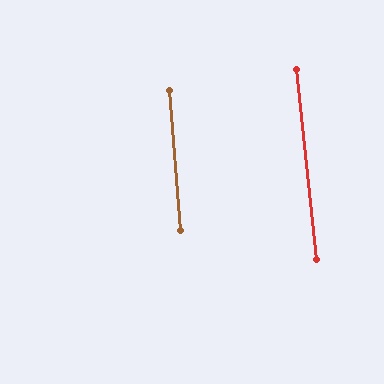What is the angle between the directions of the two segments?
Approximately 1 degree.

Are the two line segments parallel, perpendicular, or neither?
Parallel — their directions differ by only 1.3°.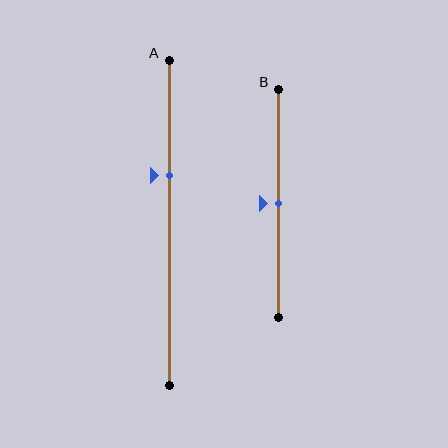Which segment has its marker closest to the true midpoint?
Segment B has its marker closest to the true midpoint.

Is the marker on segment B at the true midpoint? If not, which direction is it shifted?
Yes, the marker on segment B is at the true midpoint.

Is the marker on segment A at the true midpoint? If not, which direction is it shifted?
No, the marker on segment A is shifted upward by about 15% of the segment length.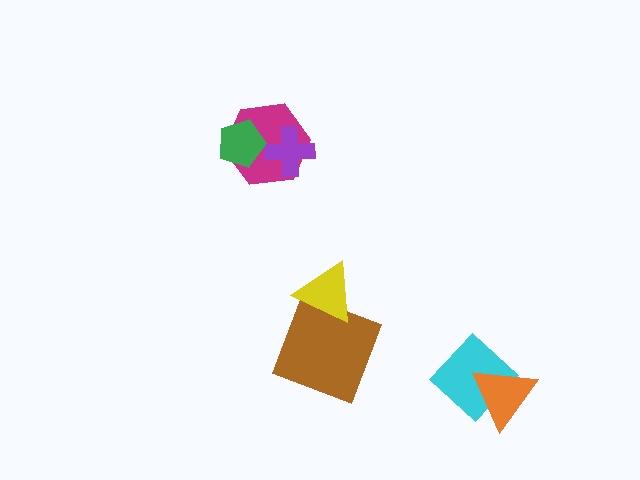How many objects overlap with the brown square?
1 object overlaps with the brown square.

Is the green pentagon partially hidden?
No, no other shape covers it.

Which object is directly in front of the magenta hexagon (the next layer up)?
The purple cross is directly in front of the magenta hexagon.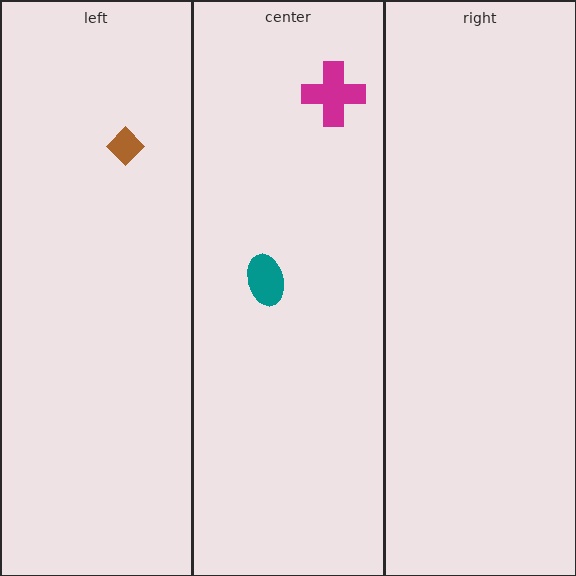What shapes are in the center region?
The teal ellipse, the magenta cross.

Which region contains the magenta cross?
The center region.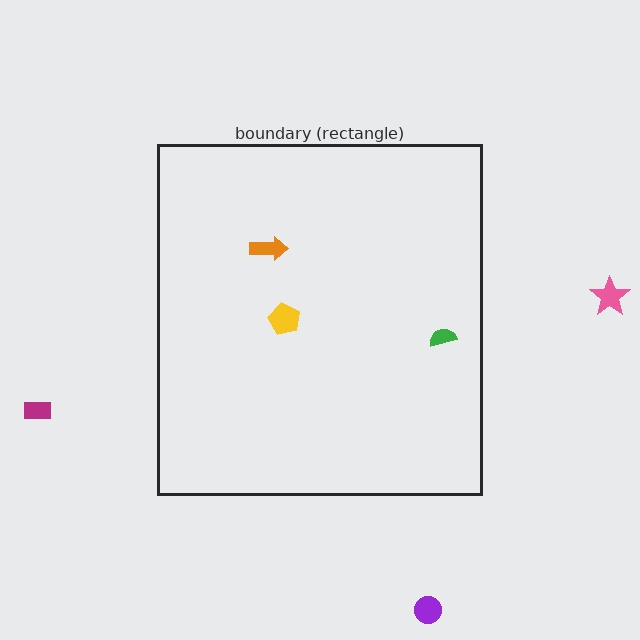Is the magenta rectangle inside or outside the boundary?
Outside.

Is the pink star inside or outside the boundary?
Outside.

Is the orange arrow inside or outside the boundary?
Inside.